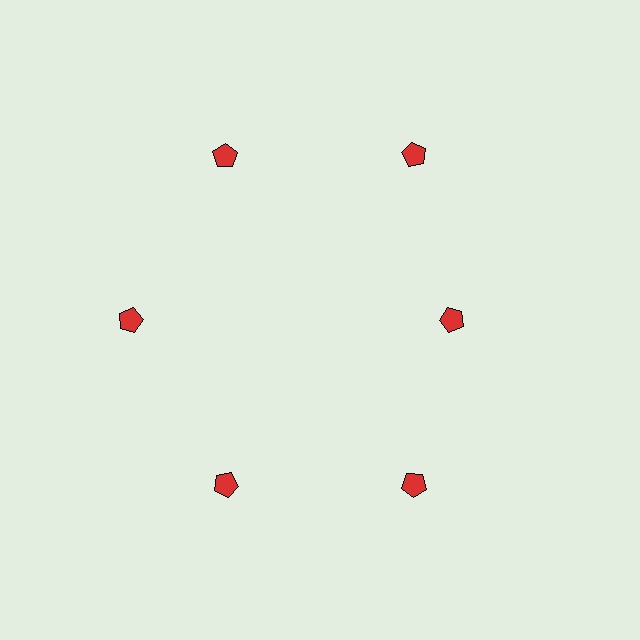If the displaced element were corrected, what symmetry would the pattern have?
It would have 6-fold rotational symmetry — the pattern would map onto itself every 60 degrees.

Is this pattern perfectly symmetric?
No. The 6 red pentagons are arranged in a ring, but one element near the 3 o'clock position is pulled inward toward the center, breaking the 6-fold rotational symmetry.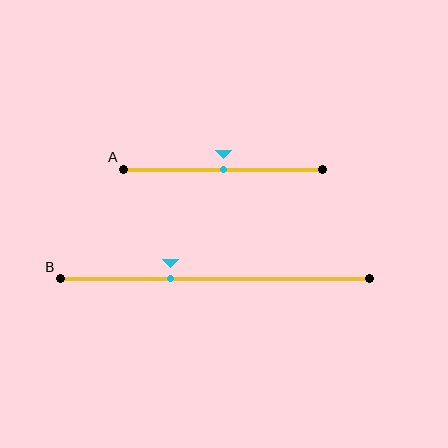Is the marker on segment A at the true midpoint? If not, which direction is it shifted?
Yes, the marker on segment A is at the true midpoint.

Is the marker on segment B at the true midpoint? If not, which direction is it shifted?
No, the marker on segment B is shifted to the left by about 14% of the segment length.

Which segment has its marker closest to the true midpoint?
Segment A has its marker closest to the true midpoint.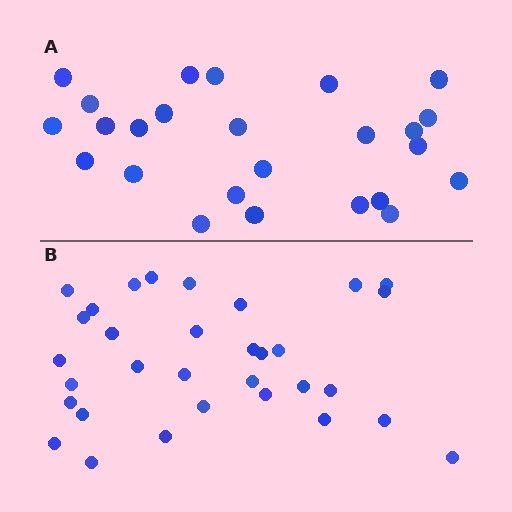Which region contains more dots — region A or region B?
Region B (the bottom region) has more dots.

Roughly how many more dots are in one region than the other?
Region B has roughly 8 or so more dots than region A.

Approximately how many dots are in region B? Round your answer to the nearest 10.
About 30 dots. (The exact count is 32, which rounds to 30.)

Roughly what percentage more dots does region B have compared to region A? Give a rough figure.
About 30% more.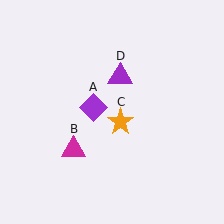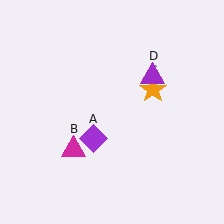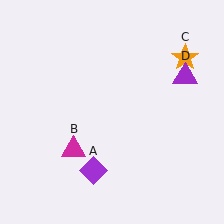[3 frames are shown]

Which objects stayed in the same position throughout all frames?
Magenta triangle (object B) remained stationary.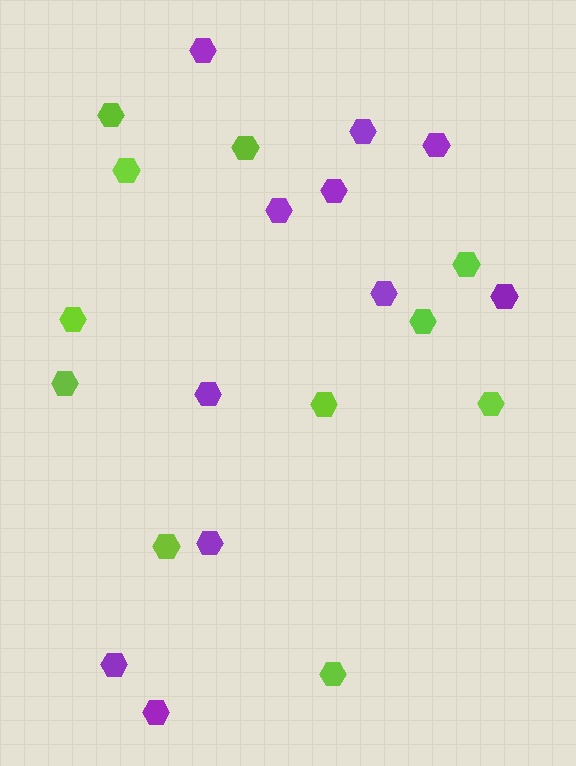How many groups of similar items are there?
There are 2 groups: one group of lime hexagons (11) and one group of purple hexagons (11).